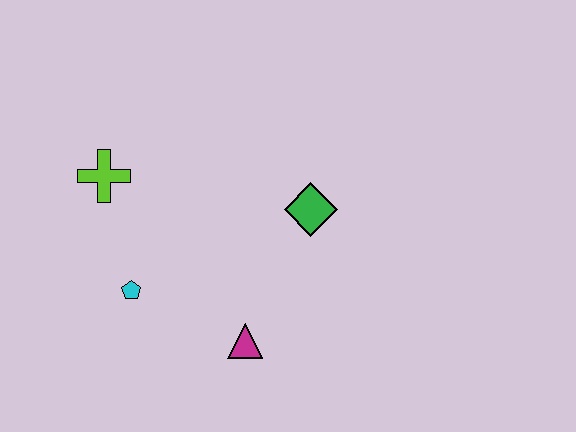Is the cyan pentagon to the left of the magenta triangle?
Yes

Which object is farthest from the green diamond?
The lime cross is farthest from the green diamond.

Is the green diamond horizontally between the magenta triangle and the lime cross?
No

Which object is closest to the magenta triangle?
The cyan pentagon is closest to the magenta triangle.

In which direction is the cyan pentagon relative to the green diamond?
The cyan pentagon is to the left of the green diamond.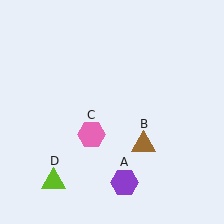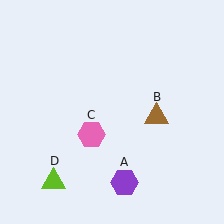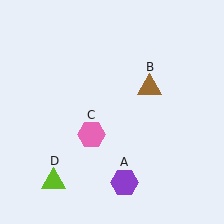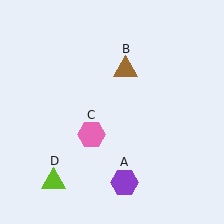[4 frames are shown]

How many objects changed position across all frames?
1 object changed position: brown triangle (object B).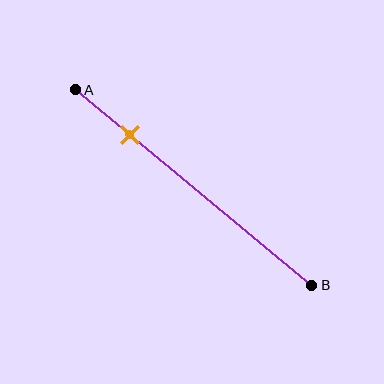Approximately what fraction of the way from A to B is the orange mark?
The orange mark is approximately 25% of the way from A to B.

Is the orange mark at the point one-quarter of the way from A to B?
Yes, the mark is approximately at the one-quarter point.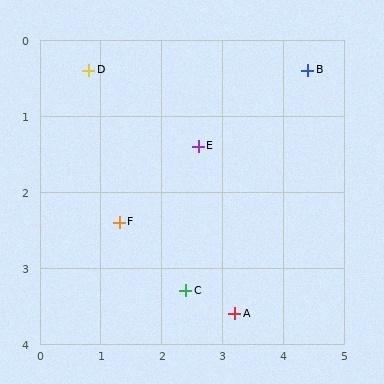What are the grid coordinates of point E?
Point E is at approximately (2.6, 1.4).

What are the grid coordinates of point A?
Point A is at approximately (3.2, 3.6).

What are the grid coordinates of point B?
Point B is at approximately (4.4, 0.4).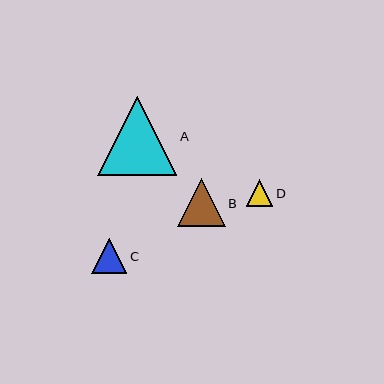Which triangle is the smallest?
Triangle D is the smallest with a size of approximately 27 pixels.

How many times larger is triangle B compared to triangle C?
Triangle B is approximately 1.4 times the size of triangle C.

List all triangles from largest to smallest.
From largest to smallest: A, B, C, D.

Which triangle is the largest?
Triangle A is the largest with a size of approximately 79 pixels.